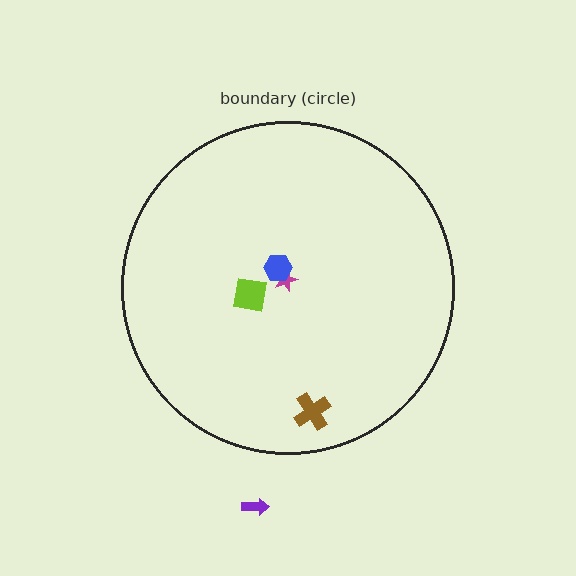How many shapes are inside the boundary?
4 inside, 1 outside.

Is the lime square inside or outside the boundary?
Inside.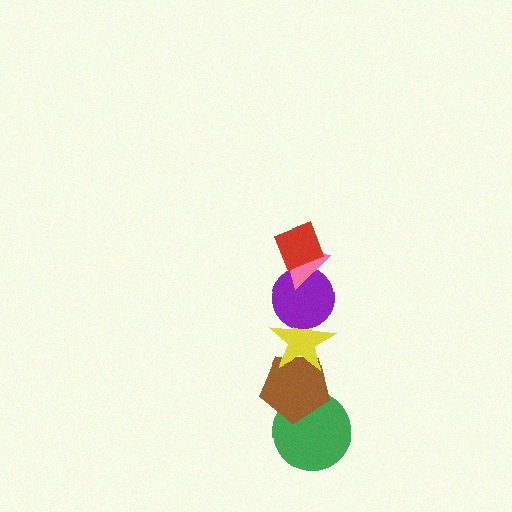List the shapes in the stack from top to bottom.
From top to bottom: the red diamond, the pink triangle, the purple circle, the yellow star, the brown pentagon, the green circle.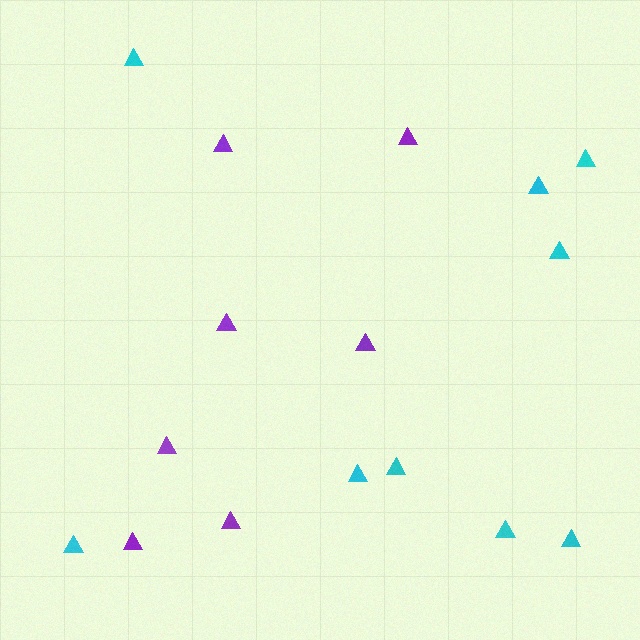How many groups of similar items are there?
There are 2 groups: one group of cyan triangles (9) and one group of purple triangles (7).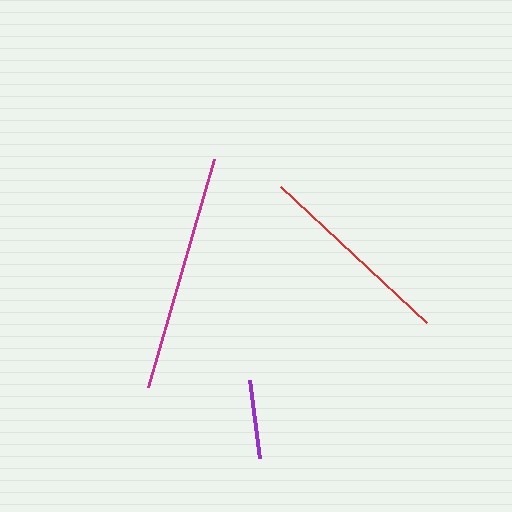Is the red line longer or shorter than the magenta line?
The magenta line is longer than the red line.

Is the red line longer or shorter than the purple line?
The red line is longer than the purple line.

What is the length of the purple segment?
The purple segment is approximately 79 pixels long.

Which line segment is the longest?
The magenta line is the longest at approximately 237 pixels.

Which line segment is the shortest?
The purple line is the shortest at approximately 79 pixels.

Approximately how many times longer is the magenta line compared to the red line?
The magenta line is approximately 1.2 times the length of the red line.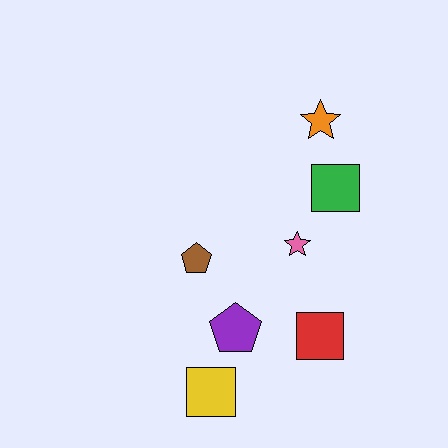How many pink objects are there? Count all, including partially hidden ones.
There is 1 pink object.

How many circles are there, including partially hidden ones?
There are no circles.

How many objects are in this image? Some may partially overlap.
There are 7 objects.